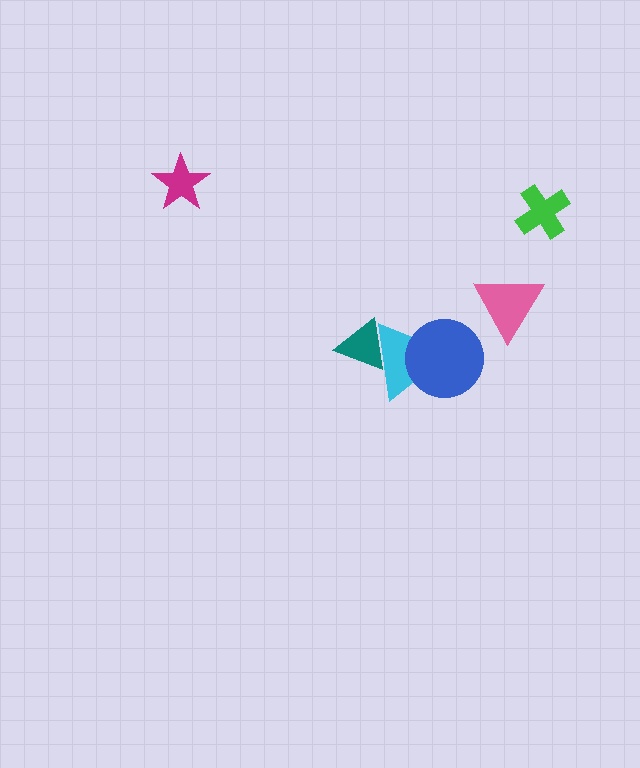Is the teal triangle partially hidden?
Yes, it is partially covered by another shape.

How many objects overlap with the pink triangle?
0 objects overlap with the pink triangle.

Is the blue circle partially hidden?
No, no other shape covers it.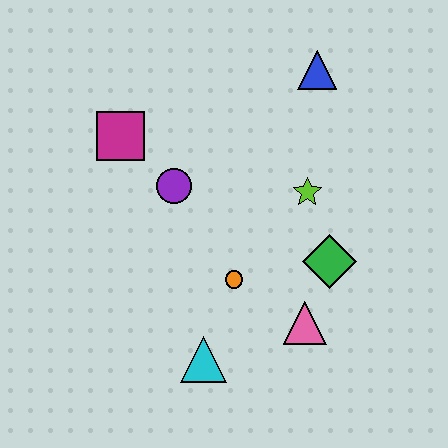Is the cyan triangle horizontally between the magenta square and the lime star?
Yes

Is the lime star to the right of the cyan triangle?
Yes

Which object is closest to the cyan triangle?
The orange circle is closest to the cyan triangle.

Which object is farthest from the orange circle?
The blue triangle is farthest from the orange circle.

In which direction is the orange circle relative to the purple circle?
The orange circle is below the purple circle.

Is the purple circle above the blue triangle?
No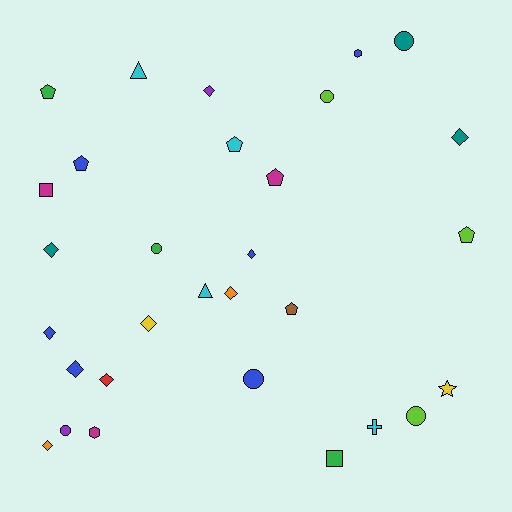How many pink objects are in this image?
There are no pink objects.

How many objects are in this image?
There are 30 objects.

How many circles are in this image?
There are 6 circles.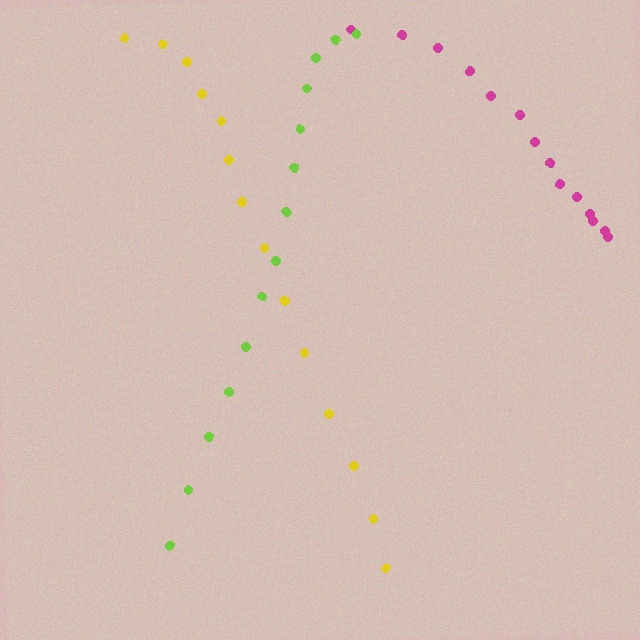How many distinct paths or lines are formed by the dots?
There are 3 distinct paths.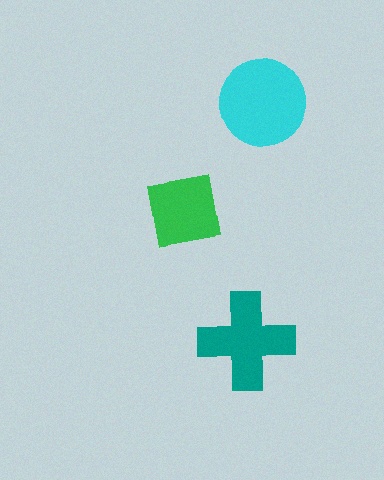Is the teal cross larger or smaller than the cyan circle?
Smaller.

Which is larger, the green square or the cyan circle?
The cyan circle.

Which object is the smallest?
The green square.